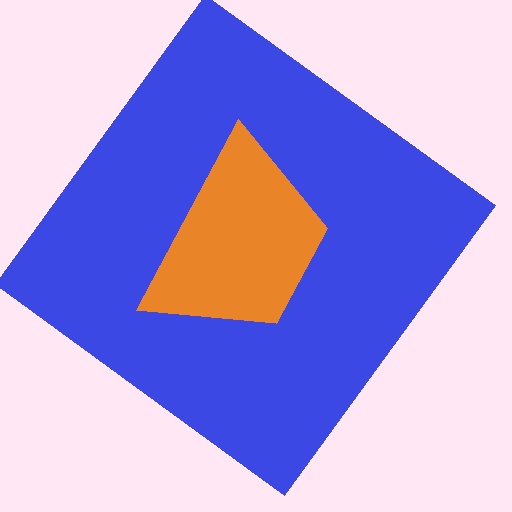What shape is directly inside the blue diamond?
The orange trapezoid.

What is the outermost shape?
The blue diamond.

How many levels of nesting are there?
2.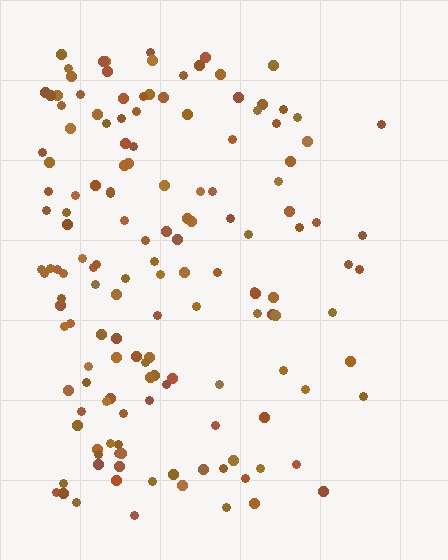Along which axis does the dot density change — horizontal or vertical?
Horizontal.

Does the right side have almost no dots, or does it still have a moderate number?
Still a moderate number, just noticeably fewer than the left.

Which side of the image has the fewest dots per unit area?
The right.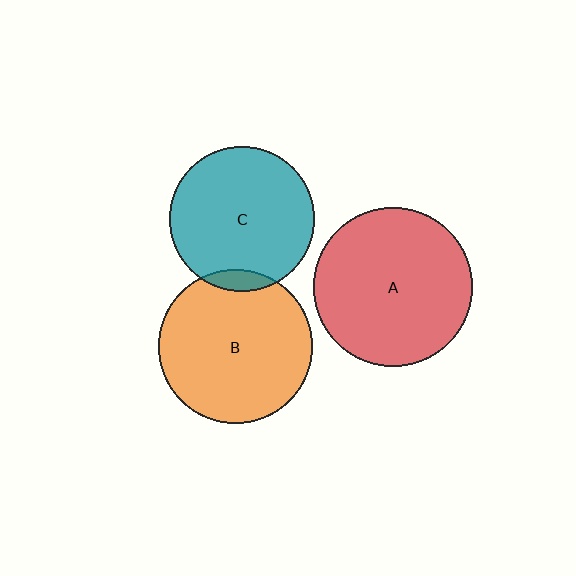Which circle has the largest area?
Circle A (red).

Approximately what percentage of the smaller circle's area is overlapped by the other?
Approximately 5%.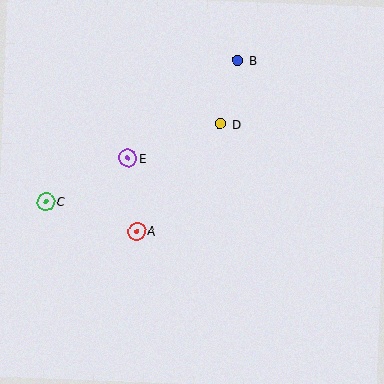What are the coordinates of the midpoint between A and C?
The midpoint between A and C is at (91, 216).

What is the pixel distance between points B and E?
The distance between B and E is 147 pixels.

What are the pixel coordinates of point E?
Point E is at (128, 158).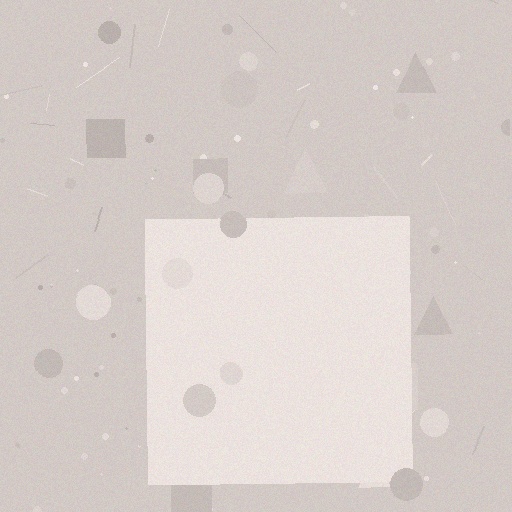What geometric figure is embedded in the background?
A square is embedded in the background.